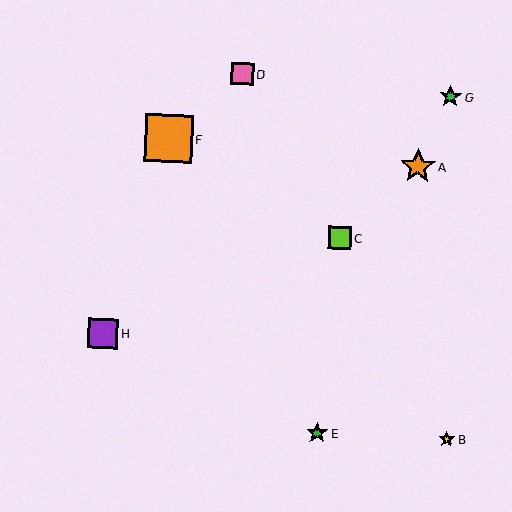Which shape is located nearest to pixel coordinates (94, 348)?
The purple square (labeled H) at (103, 333) is nearest to that location.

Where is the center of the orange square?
The center of the orange square is at (169, 139).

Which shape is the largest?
The orange square (labeled F) is the largest.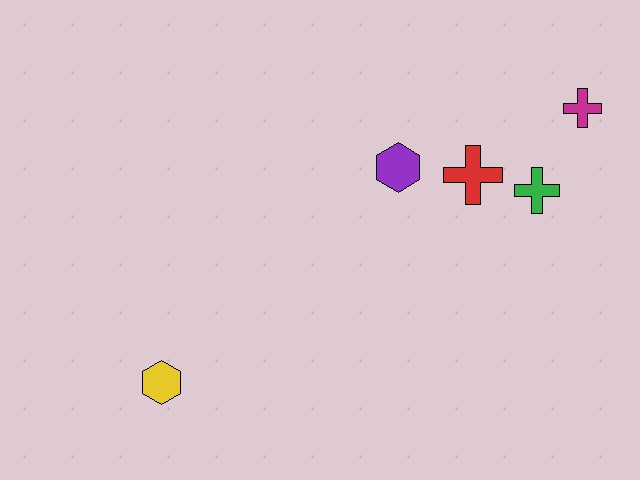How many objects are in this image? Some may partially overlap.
There are 5 objects.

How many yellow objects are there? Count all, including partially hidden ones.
There is 1 yellow object.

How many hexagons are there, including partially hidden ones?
There are 2 hexagons.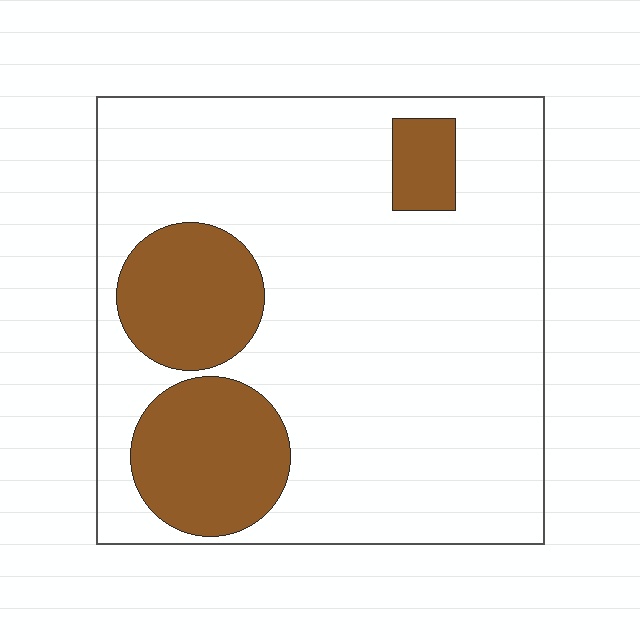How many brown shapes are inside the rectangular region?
3.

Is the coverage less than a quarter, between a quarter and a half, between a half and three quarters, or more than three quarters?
Less than a quarter.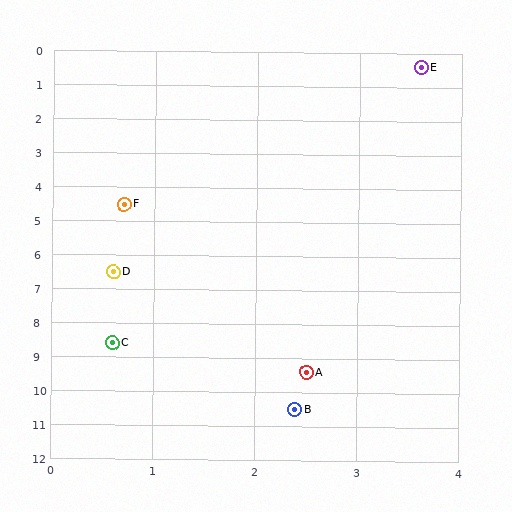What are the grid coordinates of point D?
Point D is at approximately (0.6, 6.5).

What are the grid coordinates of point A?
Point A is at approximately (2.5, 9.4).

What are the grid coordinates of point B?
Point B is at approximately (2.4, 10.5).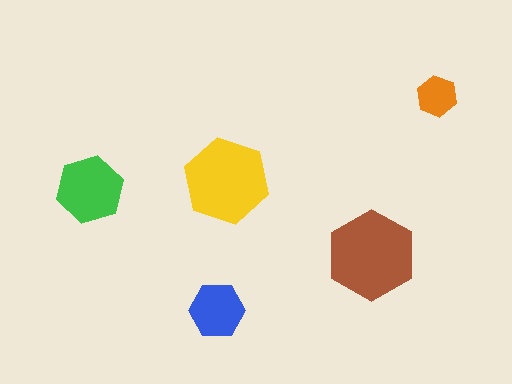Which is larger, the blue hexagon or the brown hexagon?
The brown one.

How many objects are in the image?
There are 5 objects in the image.